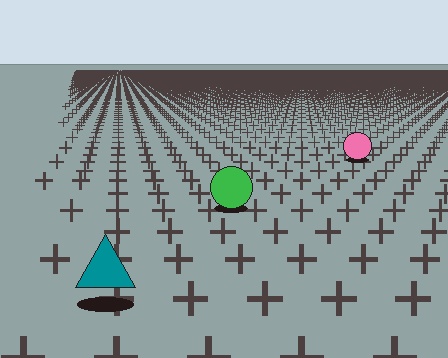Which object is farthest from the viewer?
The pink circle is farthest from the viewer. It appears smaller and the ground texture around it is denser.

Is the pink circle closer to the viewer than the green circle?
No. The green circle is closer — you can tell from the texture gradient: the ground texture is coarser near it.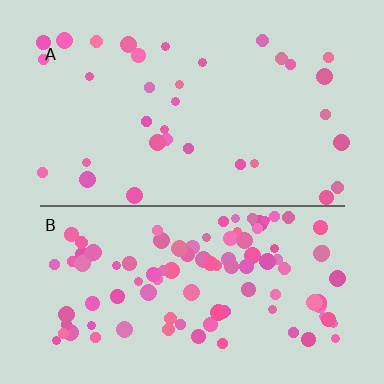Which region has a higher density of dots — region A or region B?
B (the bottom).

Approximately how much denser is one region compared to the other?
Approximately 3.1× — region B over region A.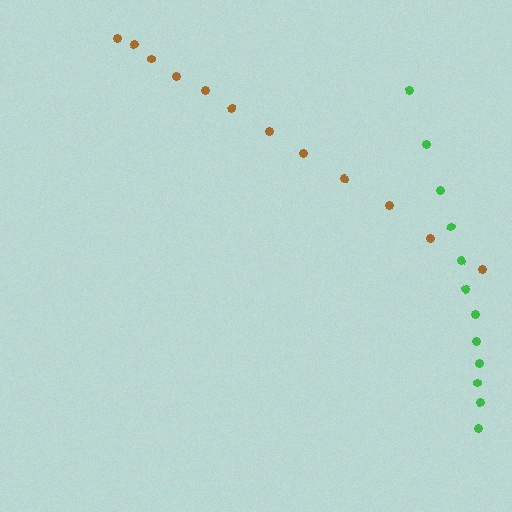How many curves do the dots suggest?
There are 2 distinct paths.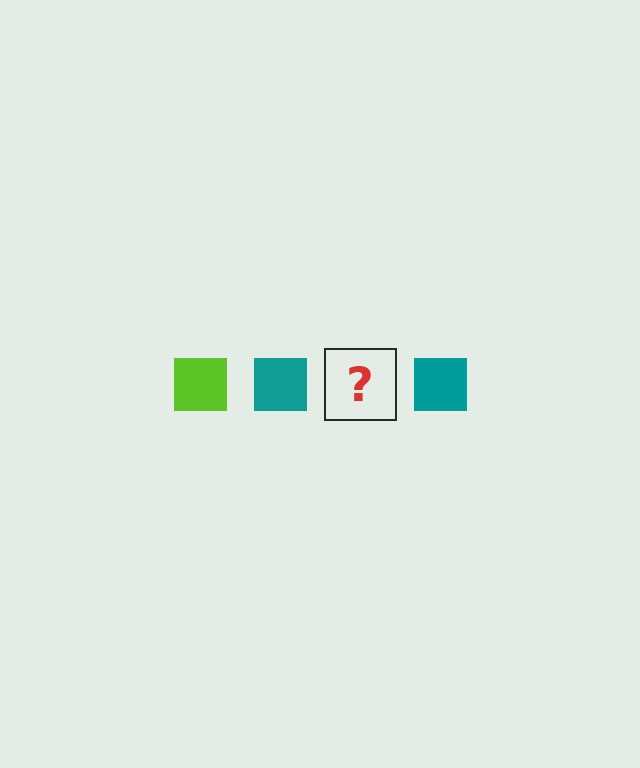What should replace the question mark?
The question mark should be replaced with a lime square.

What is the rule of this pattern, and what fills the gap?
The rule is that the pattern cycles through lime, teal squares. The gap should be filled with a lime square.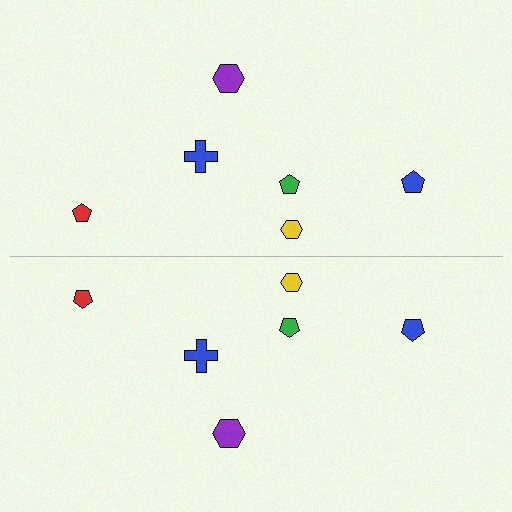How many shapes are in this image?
There are 12 shapes in this image.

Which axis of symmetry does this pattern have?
The pattern has a horizontal axis of symmetry running through the center of the image.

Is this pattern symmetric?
Yes, this pattern has bilateral (reflection) symmetry.